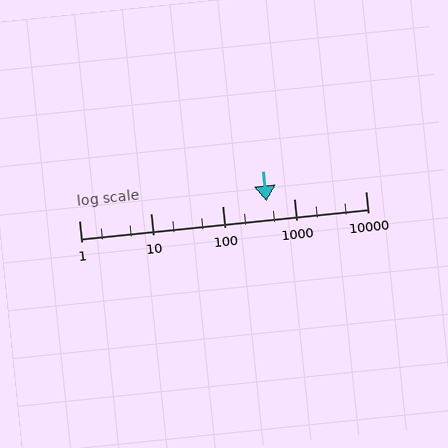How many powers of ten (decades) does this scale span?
The scale spans 4 decades, from 1 to 10000.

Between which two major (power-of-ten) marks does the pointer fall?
The pointer is between 100 and 1000.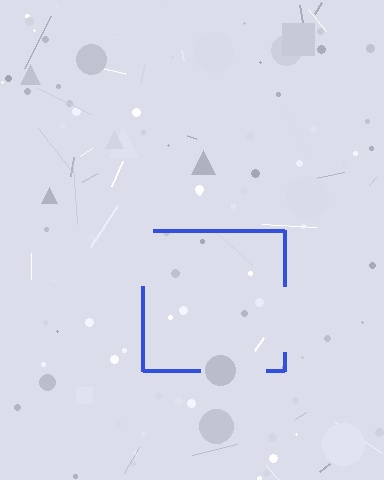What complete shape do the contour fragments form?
The contour fragments form a square.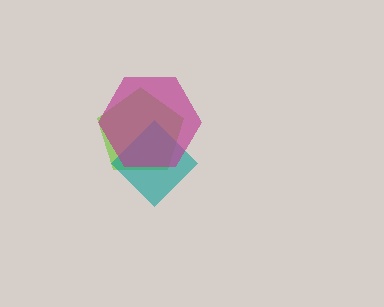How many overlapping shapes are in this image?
There are 3 overlapping shapes in the image.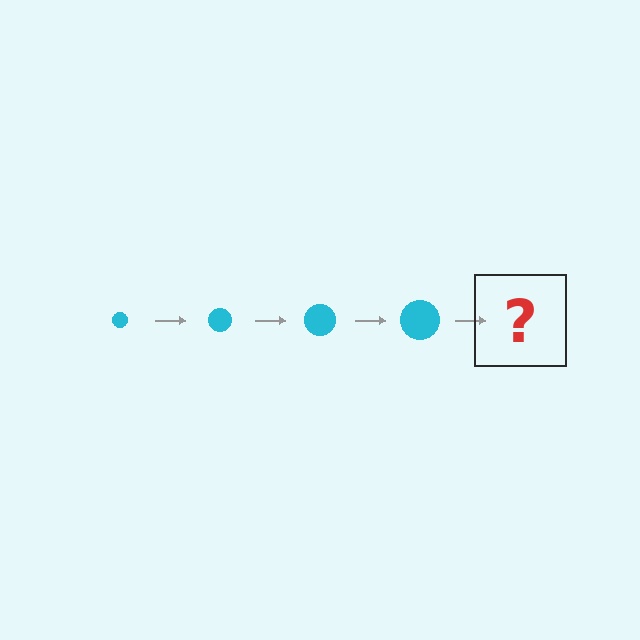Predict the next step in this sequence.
The next step is a cyan circle, larger than the previous one.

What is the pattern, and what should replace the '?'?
The pattern is that the circle gets progressively larger each step. The '?' should be a cyan circle, larger than the previous one.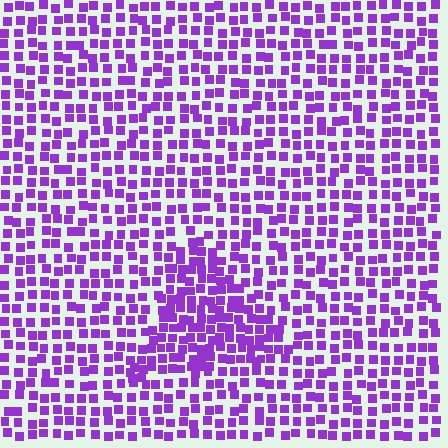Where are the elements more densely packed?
The elements are more densely packed inside the triangle boundary.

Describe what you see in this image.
The image contains small purple elements arranged at two different densities. A triangle-shaped region is visible where the elements are more densely packed than the surrounding area.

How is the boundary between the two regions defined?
The boundary is defined by a change in element density (approximately 1.6x ratio). All elements are the same color, size, and shape.